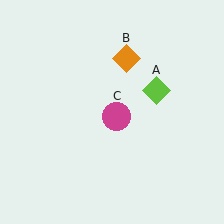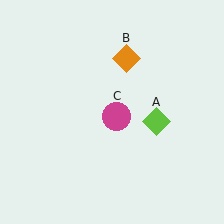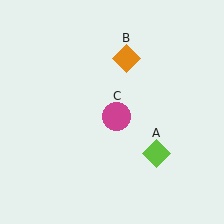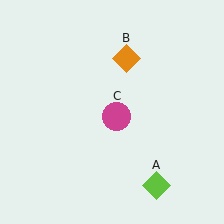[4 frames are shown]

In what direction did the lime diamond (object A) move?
The lime diamond (object A) moved down.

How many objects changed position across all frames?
1 object changed position: lime diamond (object A).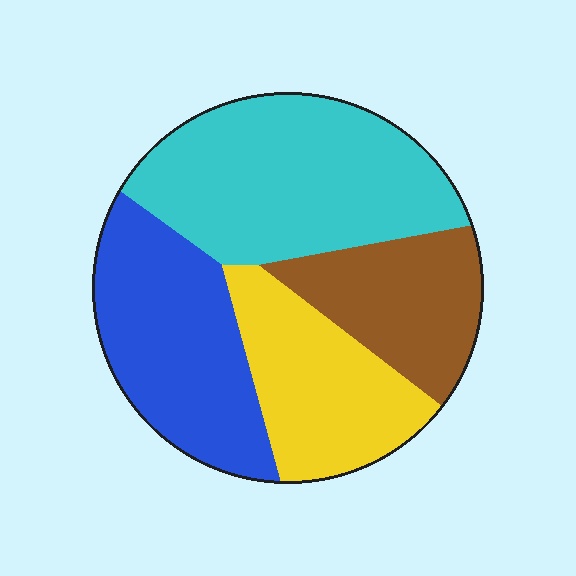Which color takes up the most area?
Cyan, at roughly 35%.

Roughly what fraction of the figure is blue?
Blue covers around 25% of the figure.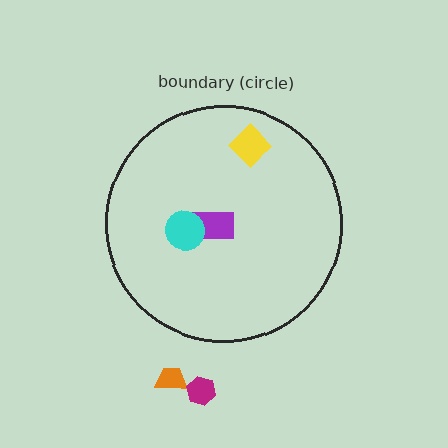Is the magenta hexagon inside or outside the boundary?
Outside.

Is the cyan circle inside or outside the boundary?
Inside.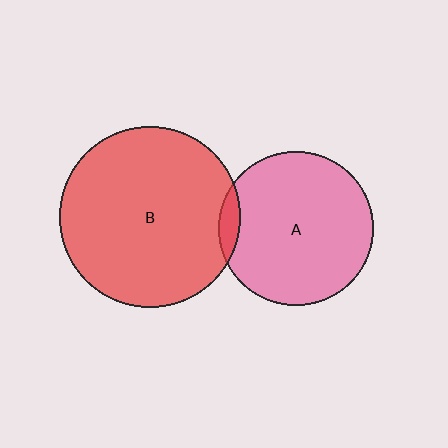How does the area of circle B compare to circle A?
Approximately 1.4 times.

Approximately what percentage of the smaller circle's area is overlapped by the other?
Approximately 5%.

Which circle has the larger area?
Circle B (red).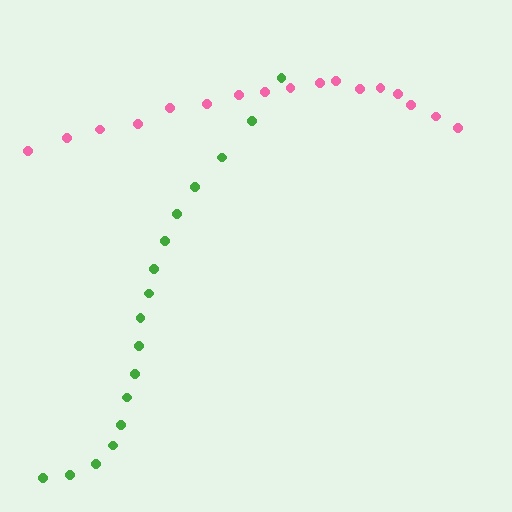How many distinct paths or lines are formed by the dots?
There are 2 distinct paths.